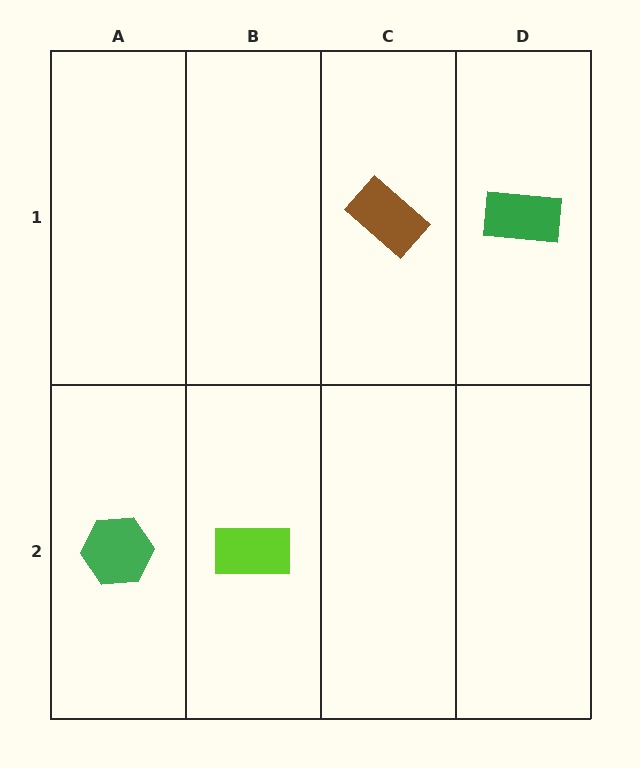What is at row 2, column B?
A lime rectangle.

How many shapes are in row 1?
2 shapes.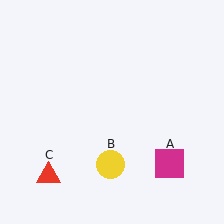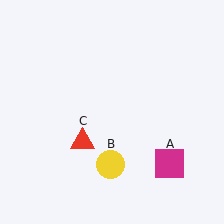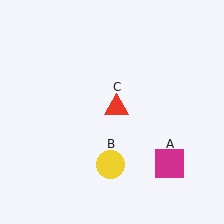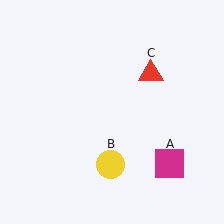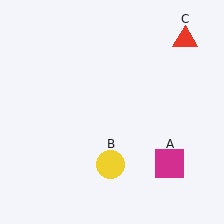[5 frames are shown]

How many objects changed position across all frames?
1 object changed position: red triangle (object C).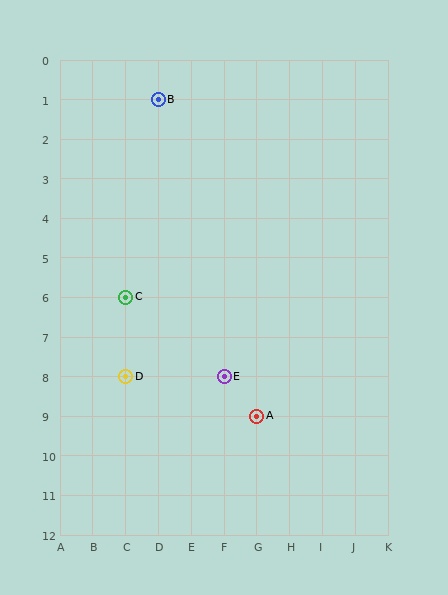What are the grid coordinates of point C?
Point C is at grid coordinates (C, 6).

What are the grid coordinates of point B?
Point B is at grid coordinates (D, 1).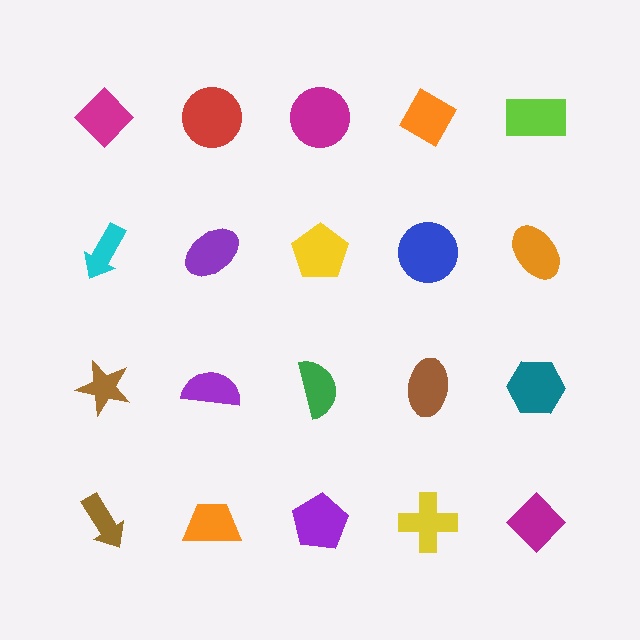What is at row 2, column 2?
A purple ellipse.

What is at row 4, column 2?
An orange trapezoid.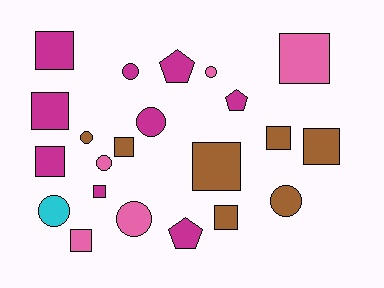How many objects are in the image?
There are 22 objects.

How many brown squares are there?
There are 5 brown squares.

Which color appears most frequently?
Magenta, with 9 objects.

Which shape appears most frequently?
Square, with 11 objects.